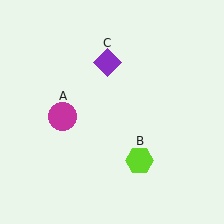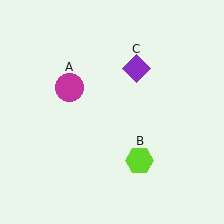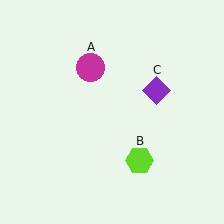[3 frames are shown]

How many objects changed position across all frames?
2 objects changed position: magenta circle (object A), purple diamond (object C).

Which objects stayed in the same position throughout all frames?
Lime hexagon (object B) remained stationary.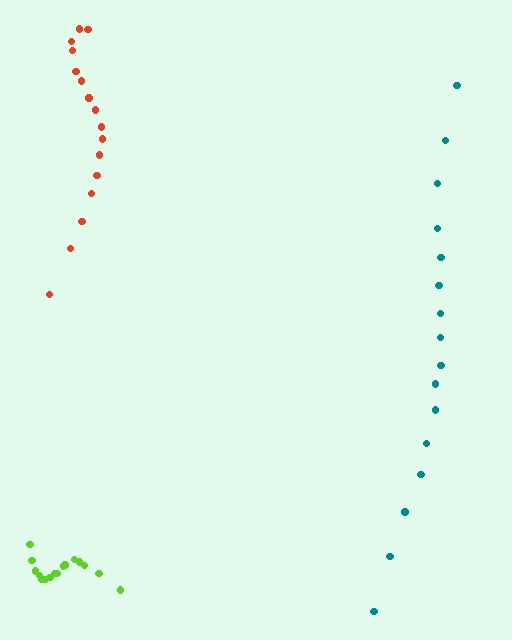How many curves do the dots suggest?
There are 3 distinct paths.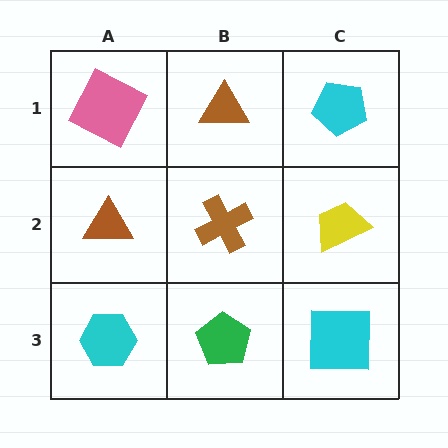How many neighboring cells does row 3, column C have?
2.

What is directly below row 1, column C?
A yellow trapezoid.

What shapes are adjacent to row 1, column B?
A brown cross (row 2, column B), a pink square (row 1, column A), a cyan pentagon (row 1, column C).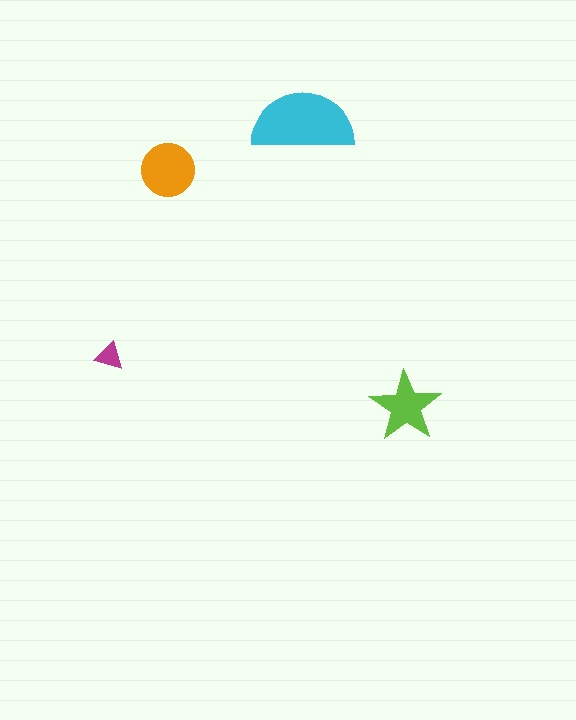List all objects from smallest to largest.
The magenta triangle, the lime star, the orange circle, the cyan semicircle.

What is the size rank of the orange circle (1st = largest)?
2nd.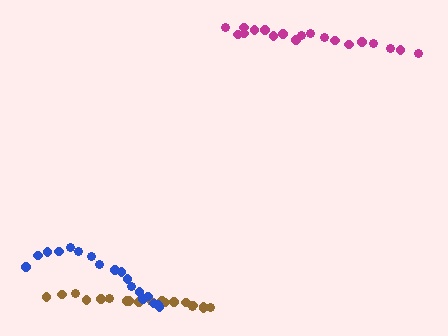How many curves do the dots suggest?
There are 3 distinct paths.